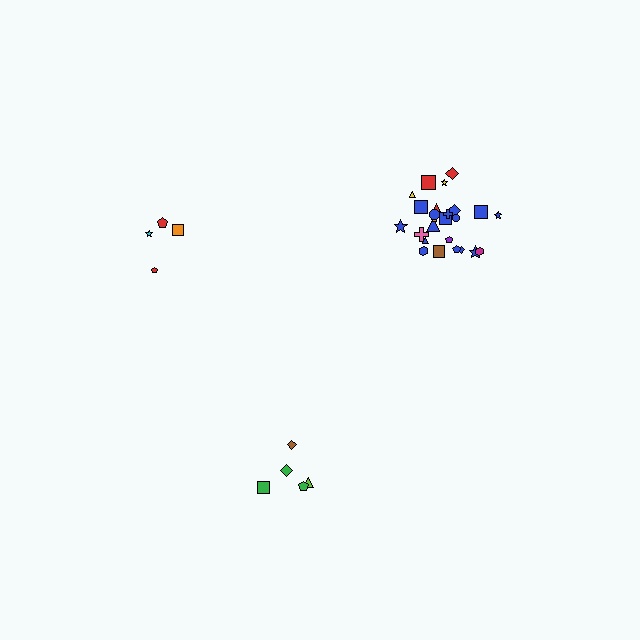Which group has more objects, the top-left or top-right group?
The top-right group.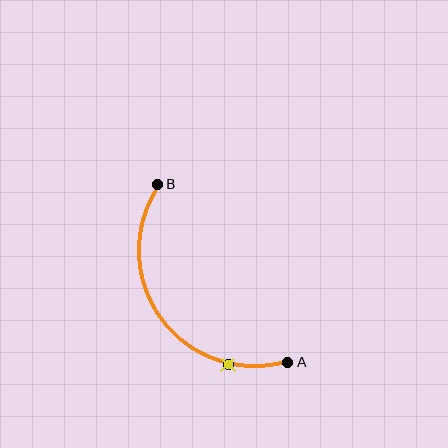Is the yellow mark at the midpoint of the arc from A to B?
No. The yellow mark lies on the arc but is closer to endpoint A. The arc midpoint would be at the point on the curve equidistant along the arc from both A and B.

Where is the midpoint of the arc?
The arc midpoint is the point on the curve farthest from the straight line joining A and B. It sits below and to the left of that line.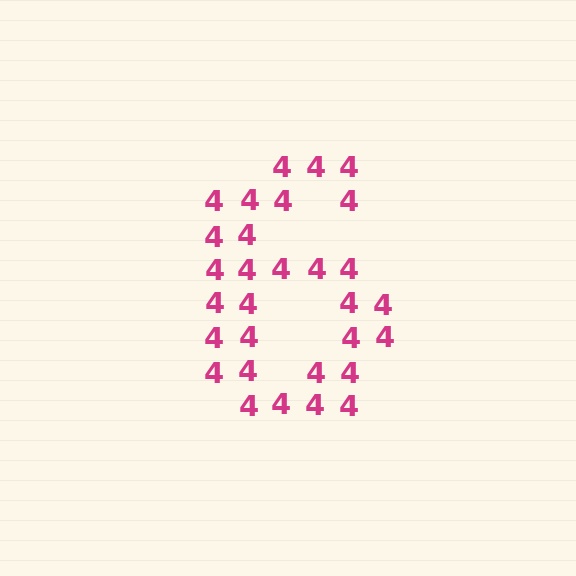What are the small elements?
The small elements are digit 4's.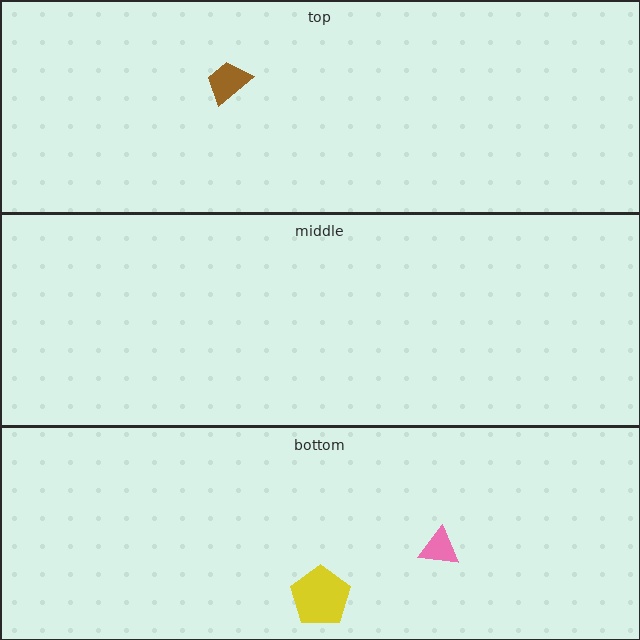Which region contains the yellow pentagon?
The bottom region.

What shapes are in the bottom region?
The yellow pentagon, the pink triangle.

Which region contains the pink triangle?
The bottom region.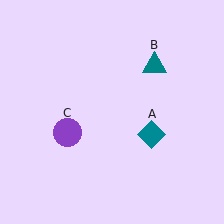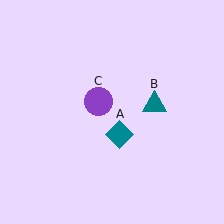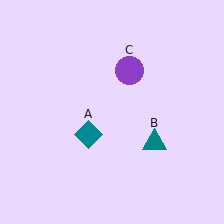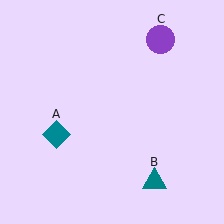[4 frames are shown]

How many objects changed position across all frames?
3 objects changed position: teal diamond (object A), teal triangle (object B), purple circle (object C).